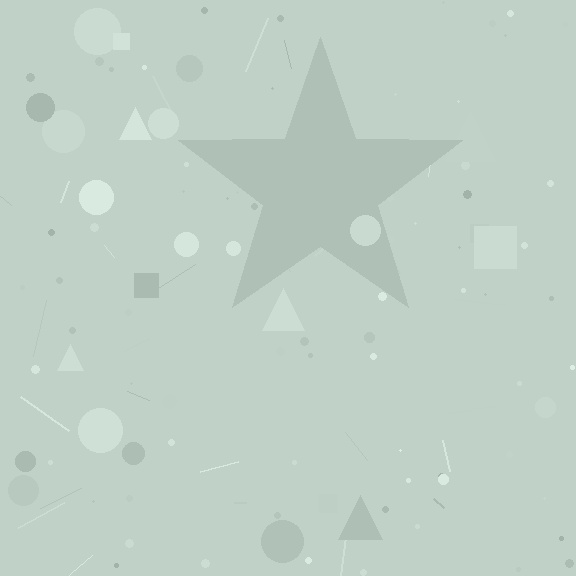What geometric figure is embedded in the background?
A star is embedded in the background.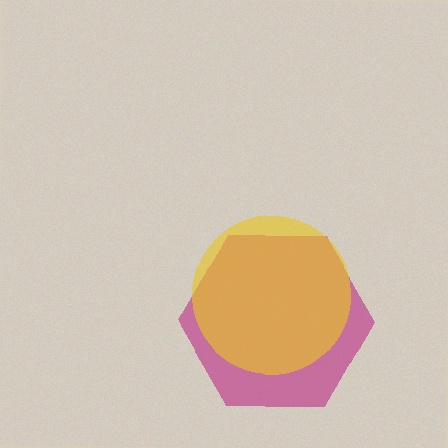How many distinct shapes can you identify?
There are 2 distinct shapes: a magenta hexagon, a yellow circle.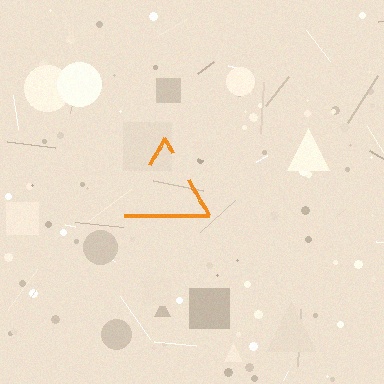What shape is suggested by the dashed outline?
The dashed outline suggests a triangle.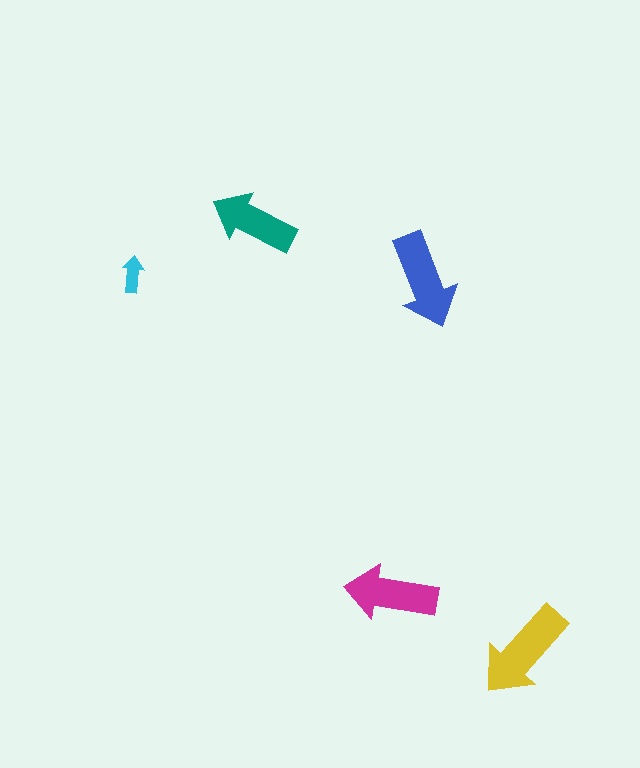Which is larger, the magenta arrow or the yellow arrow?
The yellow one.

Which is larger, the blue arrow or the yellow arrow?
The yellow one.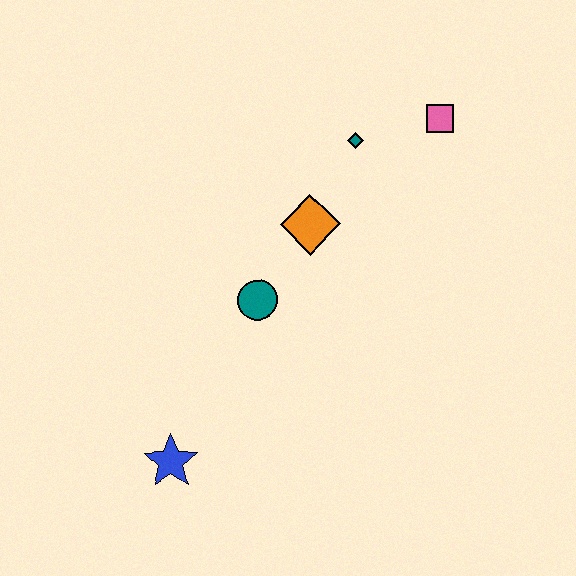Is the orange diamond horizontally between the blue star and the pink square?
Yes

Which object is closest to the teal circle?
The orange diamond is closest to the teal circle.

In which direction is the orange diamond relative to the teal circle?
The orange diamond is above the teal circle.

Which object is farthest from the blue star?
The pink square is farthest from the blue star.